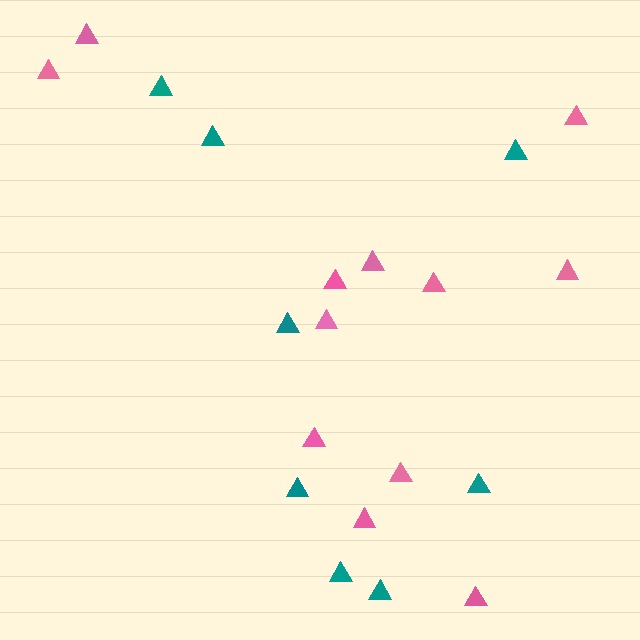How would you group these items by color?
There are 2 groups: one group of pink triangles (12) and one group of teal triangles (8).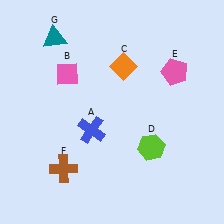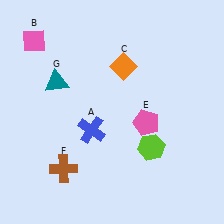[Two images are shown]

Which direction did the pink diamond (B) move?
The pink diamond (B) moved left.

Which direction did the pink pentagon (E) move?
The pink pentagon (E) moved down.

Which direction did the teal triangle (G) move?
The teal triangle (G) moved down.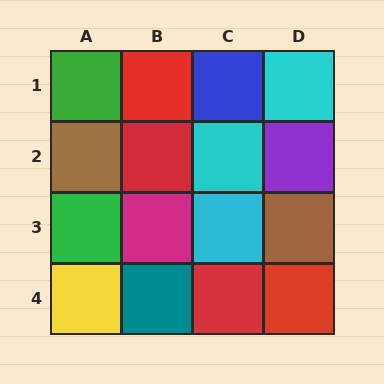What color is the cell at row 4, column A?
Yellow.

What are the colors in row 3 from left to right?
Green, magenta, cyan, brown.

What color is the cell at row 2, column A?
Brown.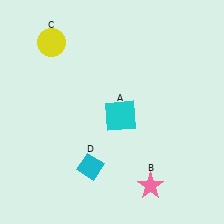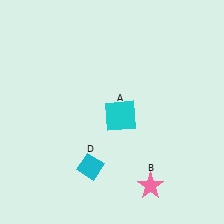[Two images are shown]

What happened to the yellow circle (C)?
The yellow circle (C) was removed in Image 2. It was in the top-left area of Image 1.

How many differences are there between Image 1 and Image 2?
There is 1 difference between the two images.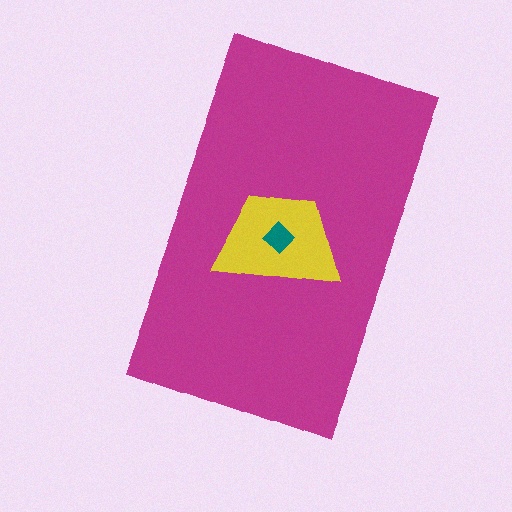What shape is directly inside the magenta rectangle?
The yellow trapezoid.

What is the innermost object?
The teal diamond.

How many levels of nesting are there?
3.